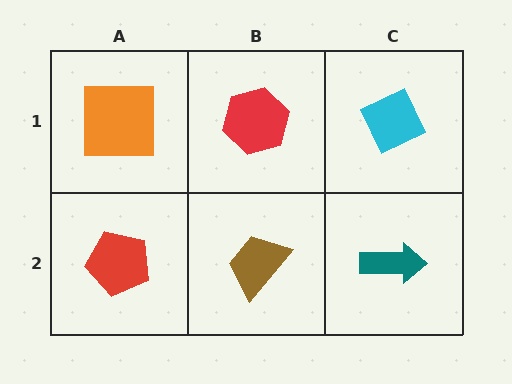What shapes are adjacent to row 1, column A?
A red pentagon (row 2, column A), a red hexagon (row 1, column B).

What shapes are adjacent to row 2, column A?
An orange square (row 1, column A), a brown trapezoid (row 2, column B).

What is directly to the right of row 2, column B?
A teal arrow.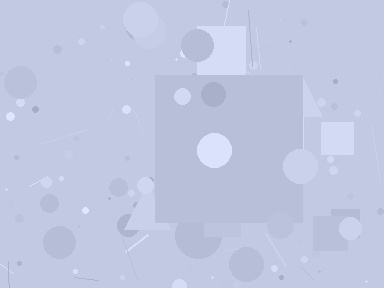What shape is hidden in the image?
A square is hidden in the image.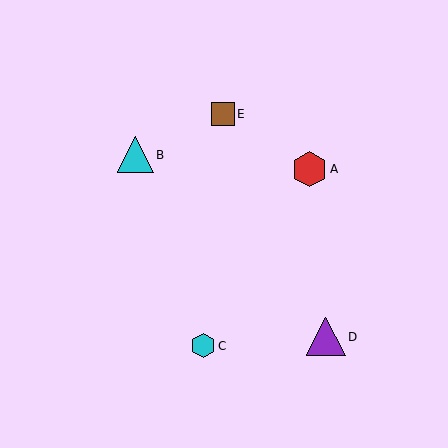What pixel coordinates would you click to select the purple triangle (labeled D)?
Click at (326, 337) to select the purple triangle D.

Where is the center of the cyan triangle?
The center of the cyan triangle is at (136, 155).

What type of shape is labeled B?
Shape B is a cyan triangle.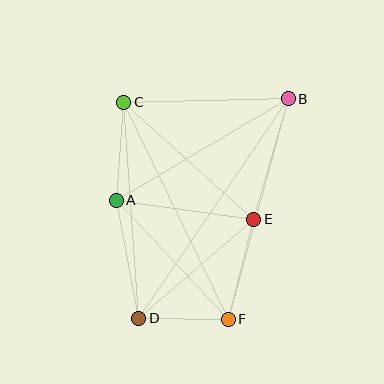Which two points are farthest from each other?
Points B and D are farthest from each other.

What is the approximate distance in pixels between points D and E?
The distance between D and E is approximately 152 pixels.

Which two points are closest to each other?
Points D and F are closest to each other.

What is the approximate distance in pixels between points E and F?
The distance between E and F is approximately 103 pixels.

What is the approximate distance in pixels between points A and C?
The distance between A and C is approximately 98 pixels.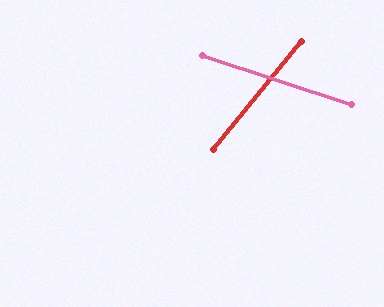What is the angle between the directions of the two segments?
Approximately 69 degrees.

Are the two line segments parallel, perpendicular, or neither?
Neither parallel nor perpendicular — they differ by about 69°.